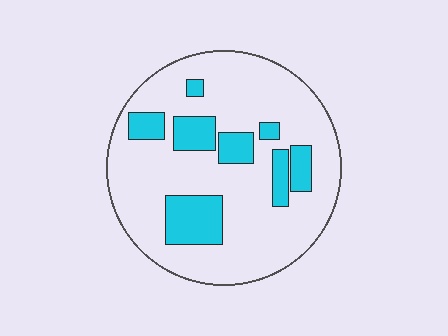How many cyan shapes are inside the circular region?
8.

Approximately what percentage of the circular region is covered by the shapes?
Approximately 20%.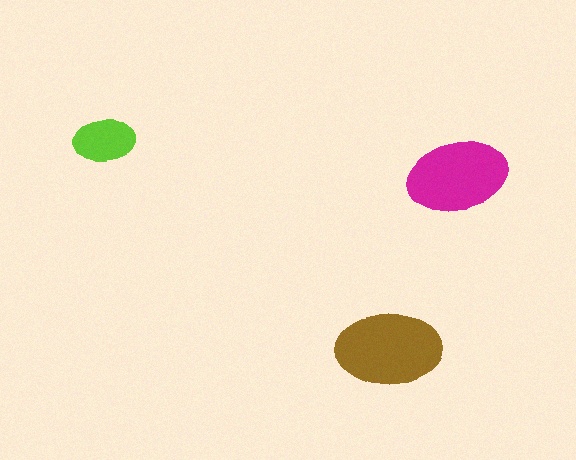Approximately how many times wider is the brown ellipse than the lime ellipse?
About 1.5 times wider.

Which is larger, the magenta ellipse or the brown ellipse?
The brown one.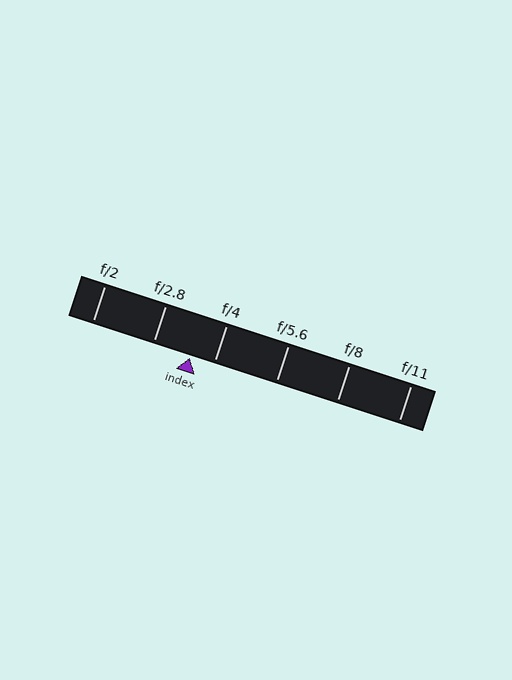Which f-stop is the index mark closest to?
The index mark is closest to f/4.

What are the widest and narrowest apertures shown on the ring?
The widest aperture shown is f/2 and the narrowest is f/11.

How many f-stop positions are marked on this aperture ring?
There are 6 f-stop positions marked.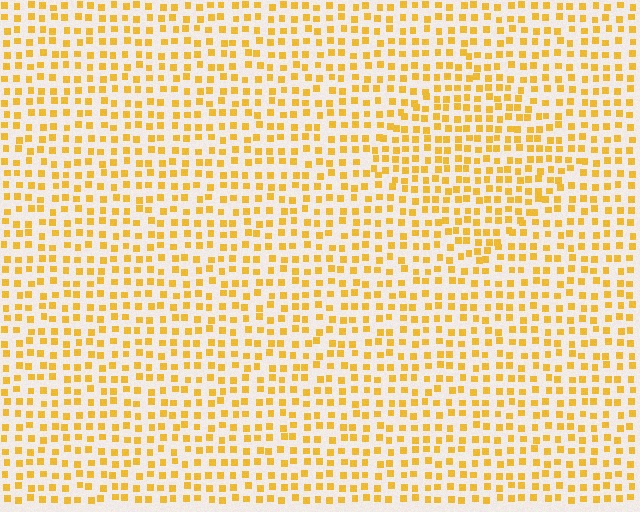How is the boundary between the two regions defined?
The boundary is defined by a change in element density (approximately 1.4x ratio). All elements are the same color, size, and shape.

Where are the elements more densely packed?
The elements are more densely packed inside the diamond boundary.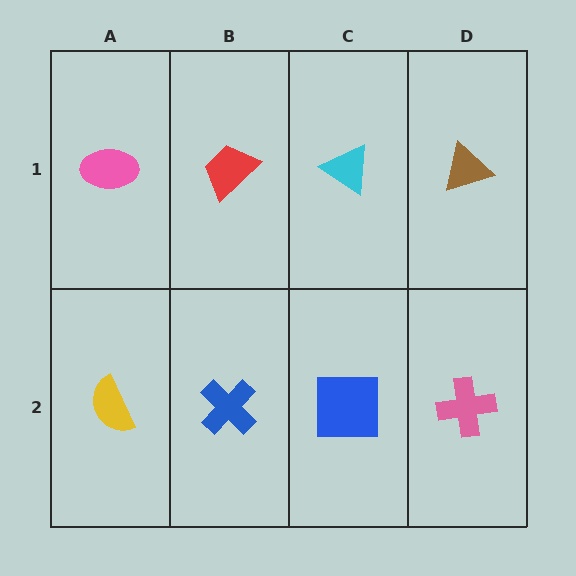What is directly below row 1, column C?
A blue square.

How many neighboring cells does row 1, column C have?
3.